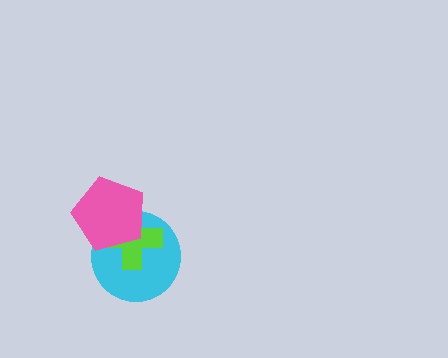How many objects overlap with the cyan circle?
2 objects overlap with the cyan circle.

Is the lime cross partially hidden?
Yes, it is partially covered by another shape.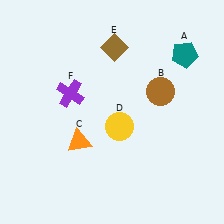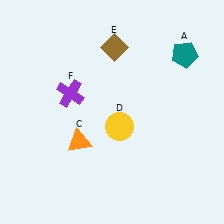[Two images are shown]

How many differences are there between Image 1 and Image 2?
There is 1 difference between the two images.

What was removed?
The brown circle (B) was removed in Image 2.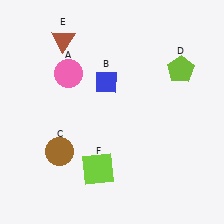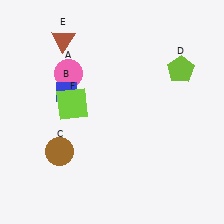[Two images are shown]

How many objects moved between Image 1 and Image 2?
2 objects moved between the two images.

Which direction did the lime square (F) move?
The lime square (F) moved up.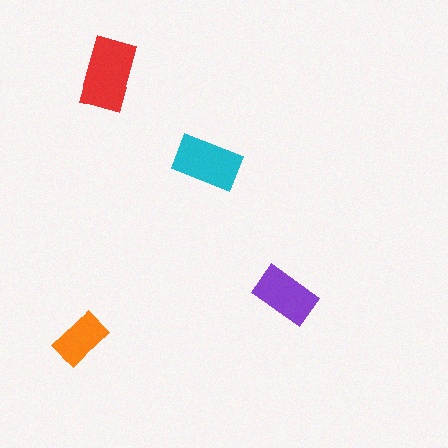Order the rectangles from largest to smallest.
the red one, the cyan one, the purple one, the orange one.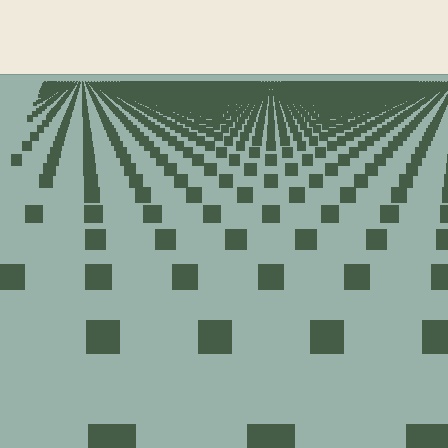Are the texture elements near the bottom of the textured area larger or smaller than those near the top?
Larger. Near the bottom, elements are closer to the viewer and appear at a bigger on-screen size.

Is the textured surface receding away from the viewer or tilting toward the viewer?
The surface is receding away from the viewer. Texture elements get smaller and denser toward the top.